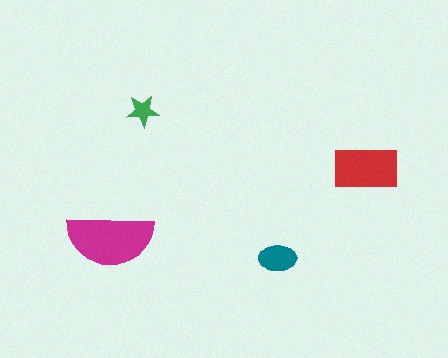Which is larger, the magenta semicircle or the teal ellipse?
The magenta semicircle.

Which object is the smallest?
The green star.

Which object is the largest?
The magenta semicircle.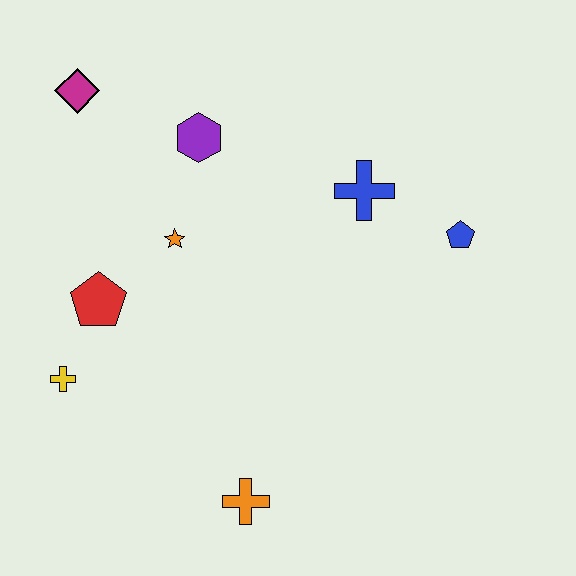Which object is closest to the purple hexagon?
The orange star is closest to the purple hexagon.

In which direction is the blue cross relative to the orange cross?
The blue cross is above the orange cross.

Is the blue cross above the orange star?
Yes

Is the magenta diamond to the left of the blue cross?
Yes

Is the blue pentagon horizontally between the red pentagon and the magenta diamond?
No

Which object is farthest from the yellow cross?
The blue pentagon is farthest from the yellow cross.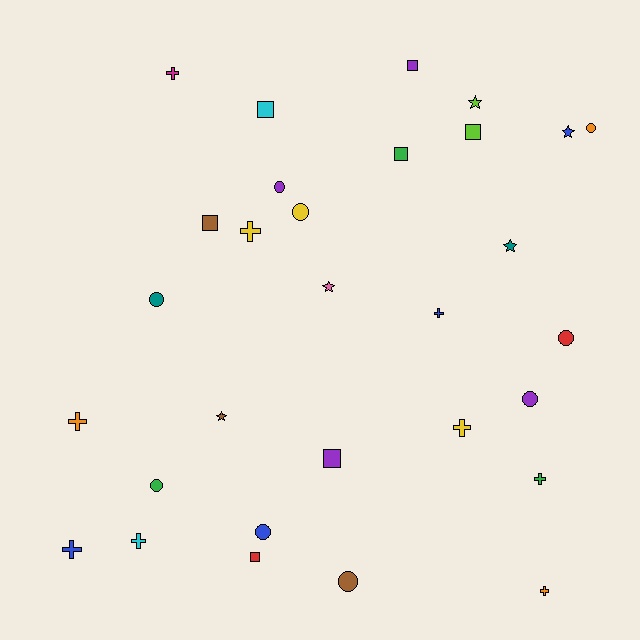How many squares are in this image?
There are 7 squares.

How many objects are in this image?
There are 30 objects.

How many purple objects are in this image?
There are 4 purple objects.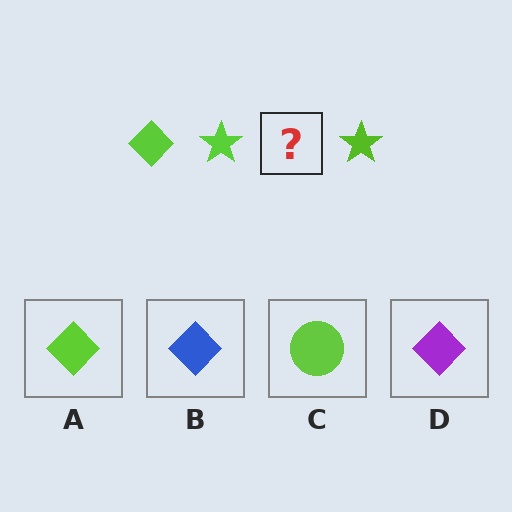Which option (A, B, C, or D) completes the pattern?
A.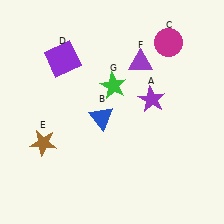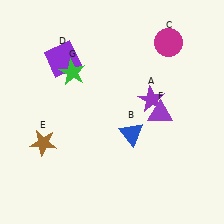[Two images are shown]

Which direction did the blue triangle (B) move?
The blue triangle (B) moved right.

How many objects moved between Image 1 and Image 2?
3 objects moved between the two images.